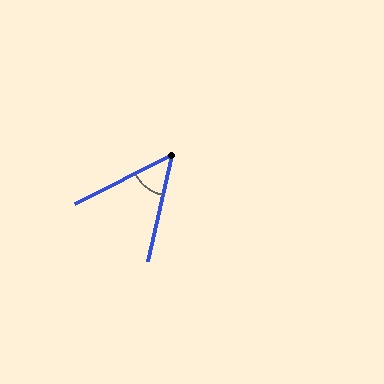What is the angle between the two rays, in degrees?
Approximately 50 degrees.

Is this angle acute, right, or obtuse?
It is acute.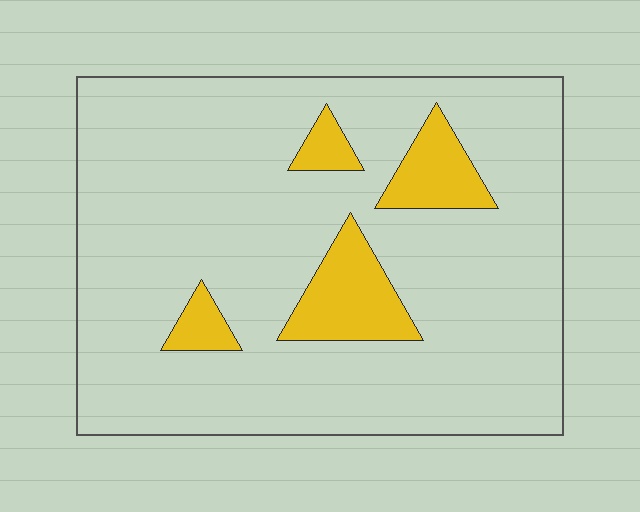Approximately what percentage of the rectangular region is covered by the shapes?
Approximately 15%.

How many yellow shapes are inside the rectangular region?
4.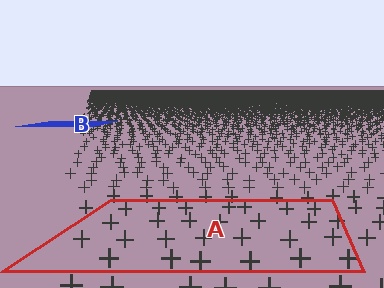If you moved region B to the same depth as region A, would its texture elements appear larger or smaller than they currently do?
They would appear larger. At a closer depth, the same texture elements are projected at a bigger on-screen size.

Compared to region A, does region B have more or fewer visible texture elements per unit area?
Region B has more texture elements per unit area — they are packed more densely because it is farther away.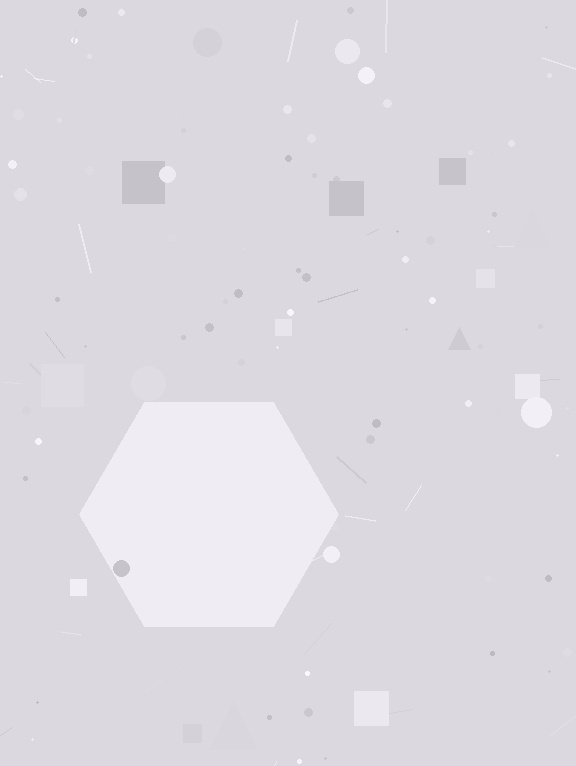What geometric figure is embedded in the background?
A hexagon is embedded in the background.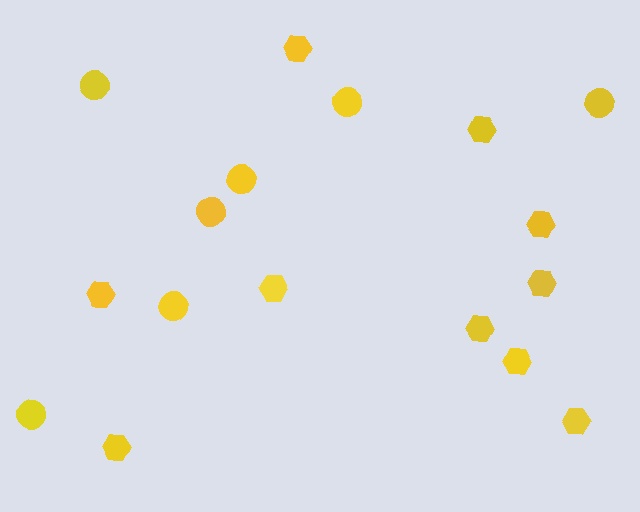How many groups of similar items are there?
There are 2 groups: one group of hexagons (10) and one group of circles (7).